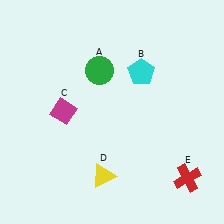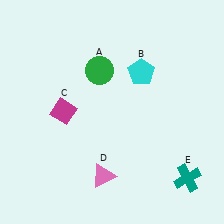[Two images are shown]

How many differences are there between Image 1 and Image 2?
There are 2 differences between the two images.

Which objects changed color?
D changed from yellow to pink. E changed from red to teal.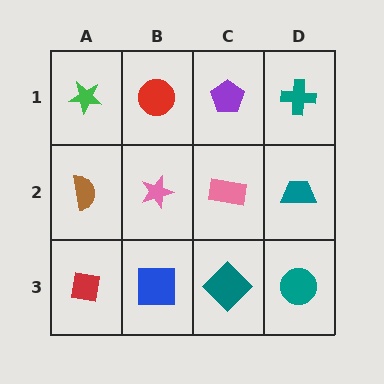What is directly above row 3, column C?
A pink rectangle.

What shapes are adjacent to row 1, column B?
A pink star (row 2, column B), a green star (row 1, column A), a purple pentagon (row 1, column C).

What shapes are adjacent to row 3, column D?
A teal trapezoid (row 2, column D), a teal diamond (row 3, column C).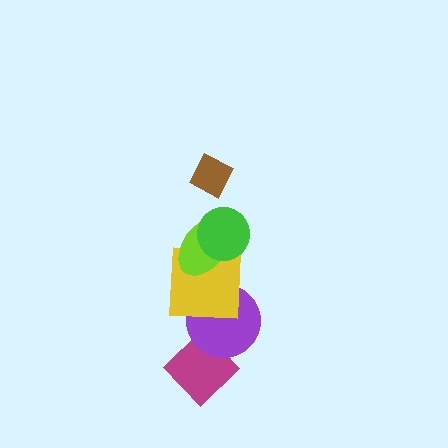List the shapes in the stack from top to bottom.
From top to bottom: the brown diamond, the green circle, the lime ellipse, the yellow square, the purple circle, the magenta diamond.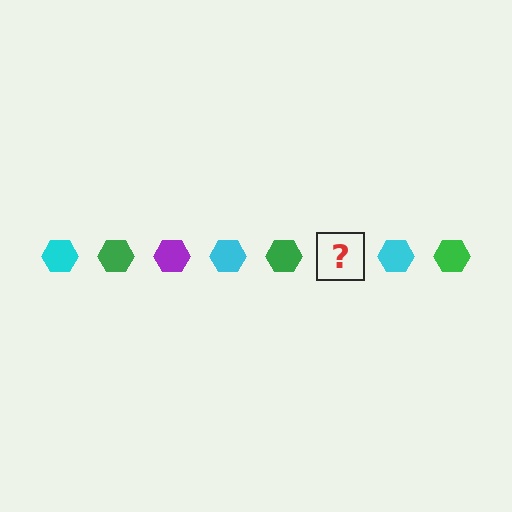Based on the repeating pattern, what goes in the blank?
The blank should be a purple hexagon.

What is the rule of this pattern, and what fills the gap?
The rule is that the pattern cycles through cyan, green, purple hexagons. The gap should be filled with a purple hexagon.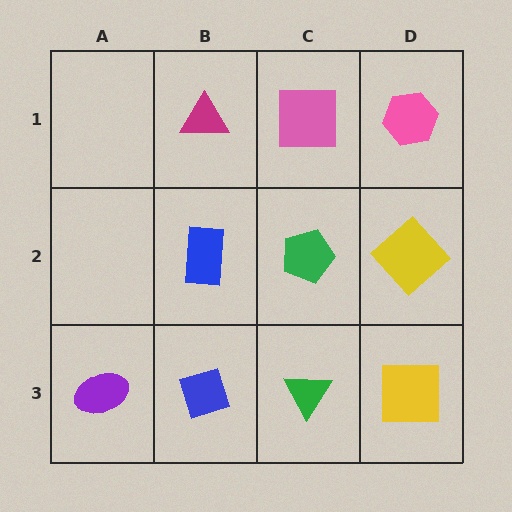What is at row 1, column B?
A magenta triangle.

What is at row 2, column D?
A yellow diamond.